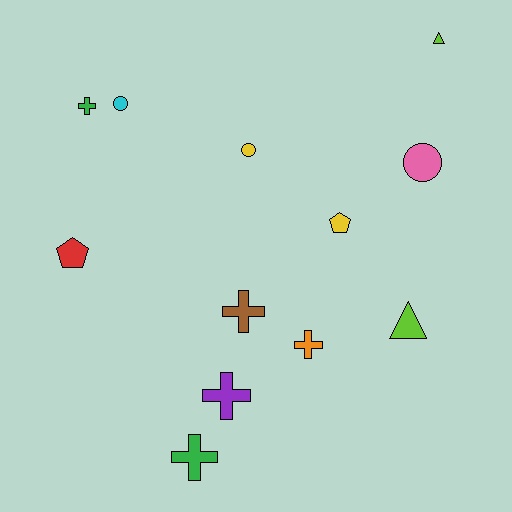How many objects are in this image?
There are 12 objects.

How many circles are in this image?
There are 3 circles.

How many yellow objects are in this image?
There are 2 yellow objects.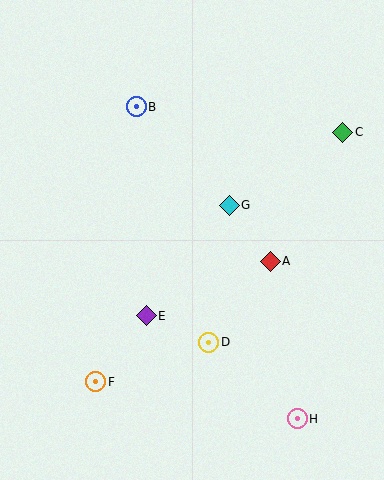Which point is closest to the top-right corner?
Point C is closest to the top-right corner.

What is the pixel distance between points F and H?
The distance between F and H is 205 pixels.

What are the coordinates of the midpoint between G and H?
The midpoint between G and H is at (263, 312).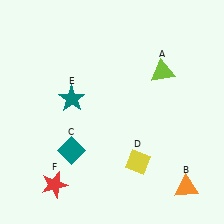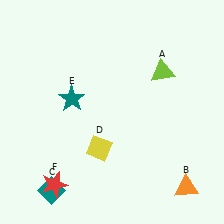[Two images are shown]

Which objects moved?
The objects that moved are: the teal diamond (C), the yellow diamond (D).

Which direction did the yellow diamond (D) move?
The yellow diamond (D) moved left.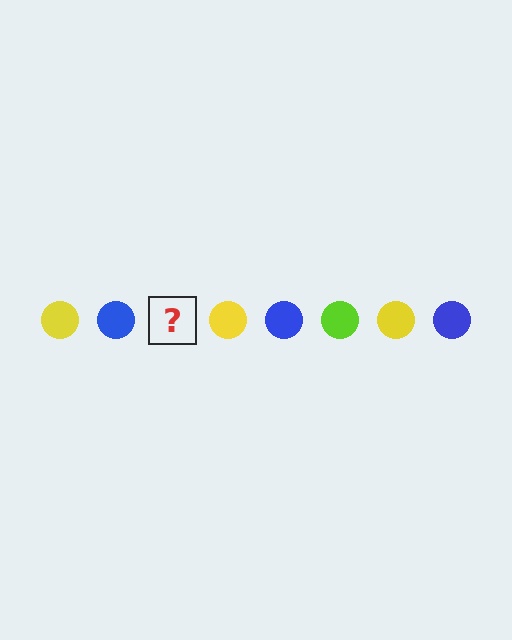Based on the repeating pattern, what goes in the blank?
The blank should be a lime circle.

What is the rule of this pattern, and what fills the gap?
The rule is that the pattern cycles through yellow, blue, lime circles. The gap should be filled with a lime circle.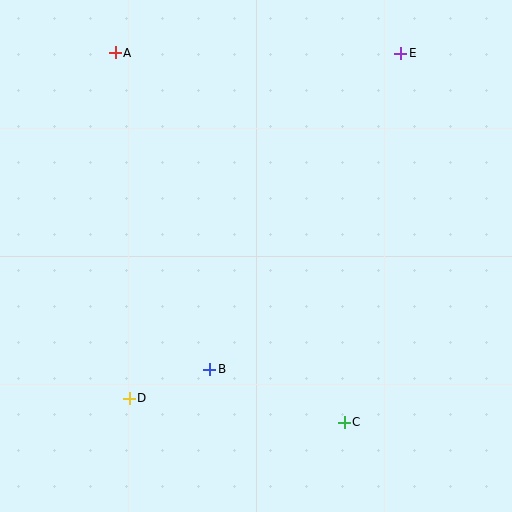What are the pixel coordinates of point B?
Point B is at (210, 369).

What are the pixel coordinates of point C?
Point C is at (344, 422).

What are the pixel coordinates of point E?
Point E is at (401, 53).